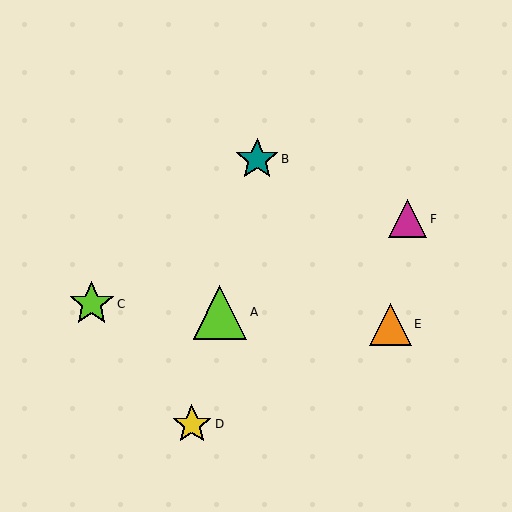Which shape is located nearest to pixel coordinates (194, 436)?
The yellow star (labeled D) at (192, 424) is nearest to that location.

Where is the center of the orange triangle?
The center of the orange triangle is at (390, 324).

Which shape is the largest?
The lime triangle (labeled A) is the largest.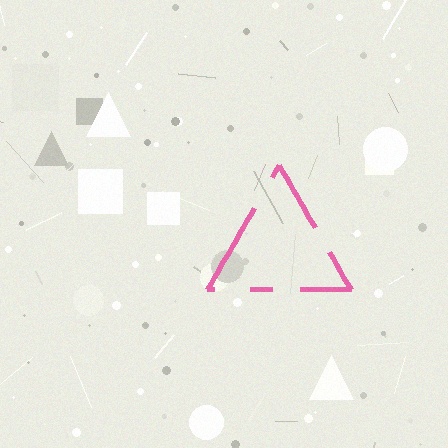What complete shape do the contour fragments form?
The contour fragments form a triangle.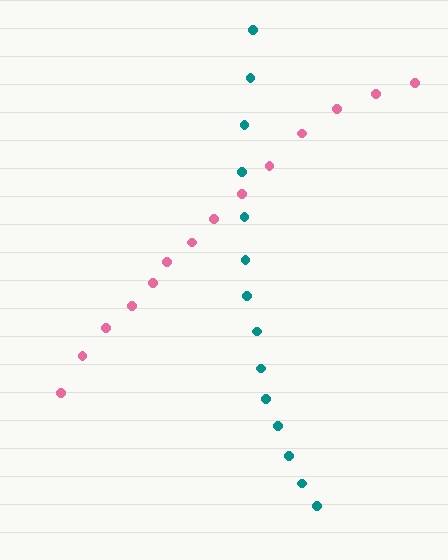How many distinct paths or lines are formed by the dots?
There are 2 distinct paths.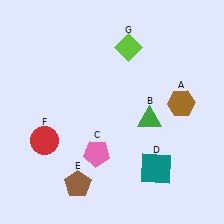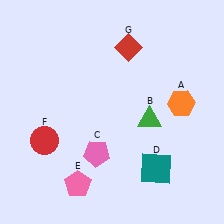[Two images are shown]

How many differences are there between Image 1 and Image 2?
There are 3 differences between the two images.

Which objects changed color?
A changed from brown to orange. E changed from brown to pink. G changed from lime to red.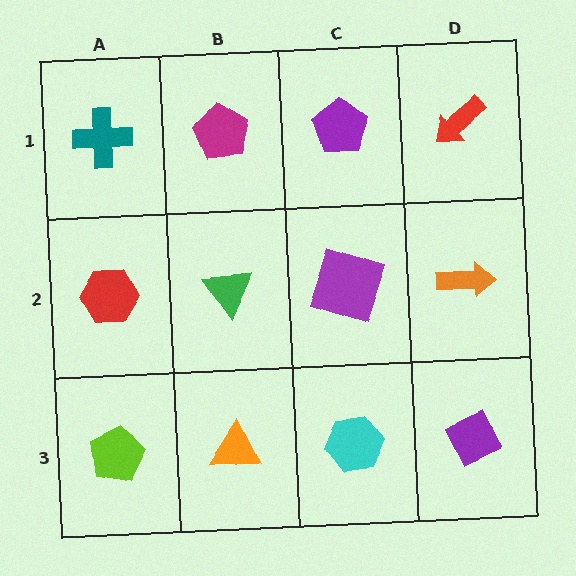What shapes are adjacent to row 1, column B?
A green triangle (row 2, column B), a teal cross (row 1, column A), a purple pentagon (row 1, column C).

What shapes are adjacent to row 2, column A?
A teal cross (row 1, column A), a lime pentagon (row 3, column A), a green triangle (row 2, column B).